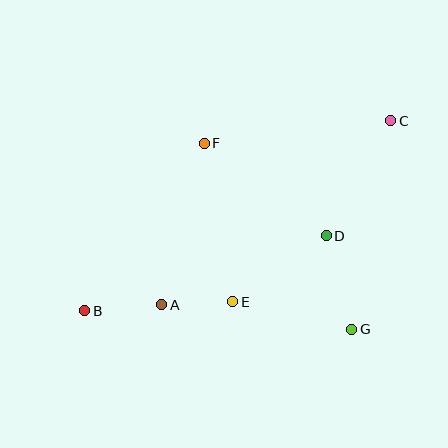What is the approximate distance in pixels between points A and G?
The distance between A and G is approximately 192 pixels.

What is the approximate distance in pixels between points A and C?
The distance between A and C is approximately 294 pixels.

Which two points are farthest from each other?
Points B and C are farthest from each other.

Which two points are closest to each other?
Points A and E are closest to each other.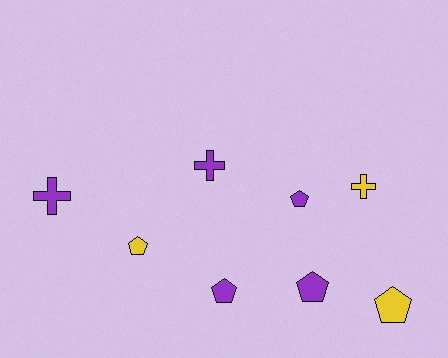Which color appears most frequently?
Purple, with 5 objects.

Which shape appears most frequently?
Pentagon, with 5 objects.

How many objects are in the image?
There are 8 objects.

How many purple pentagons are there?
There are 3 purple pentagons.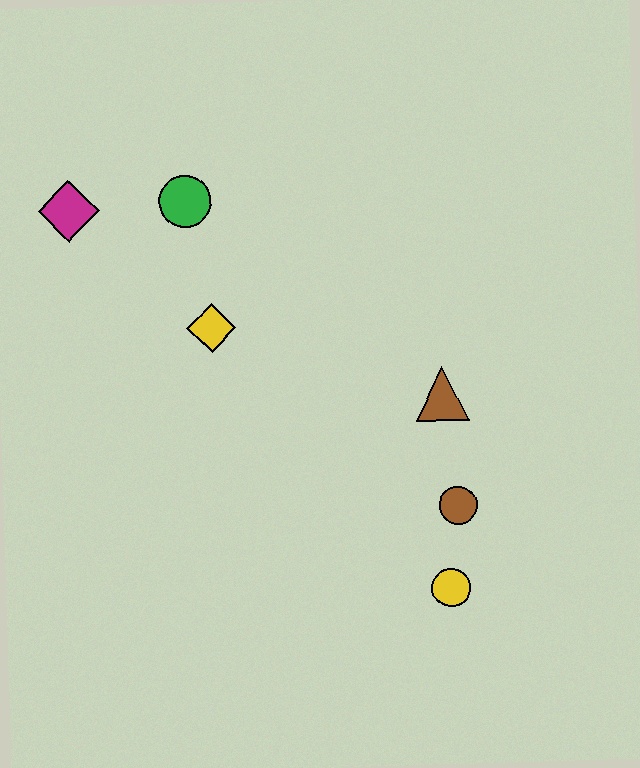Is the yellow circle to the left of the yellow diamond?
No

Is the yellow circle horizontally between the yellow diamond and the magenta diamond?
No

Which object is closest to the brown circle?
The yellow circle is closest to the brown circle.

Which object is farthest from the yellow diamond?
The yellow circle is farthest from the yellow diamond.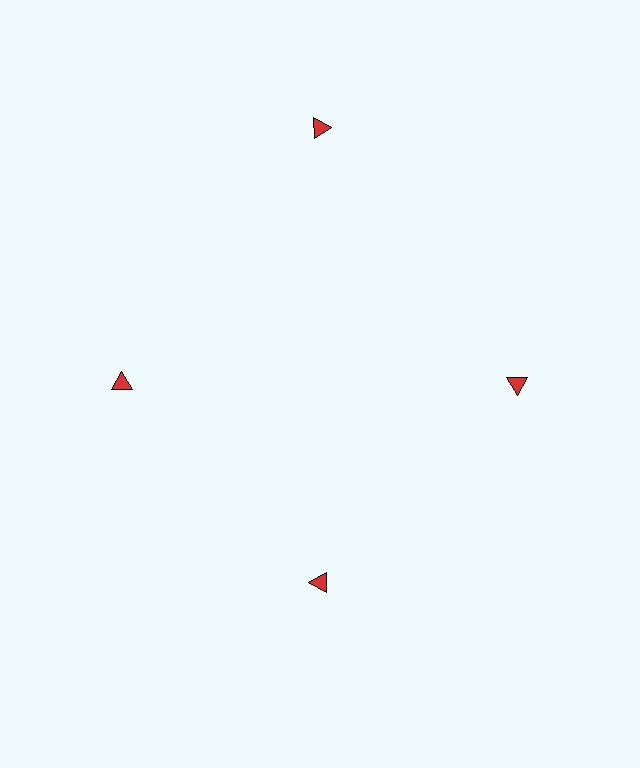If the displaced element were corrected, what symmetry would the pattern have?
It would have 4-fold rotational symmetry — the pattern would map onto itself every 90 degrees.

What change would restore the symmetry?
The symmetry would be restored by moving it inward, back onto the ring so that all 4 triangles sit at equal angles and equal distance from the center.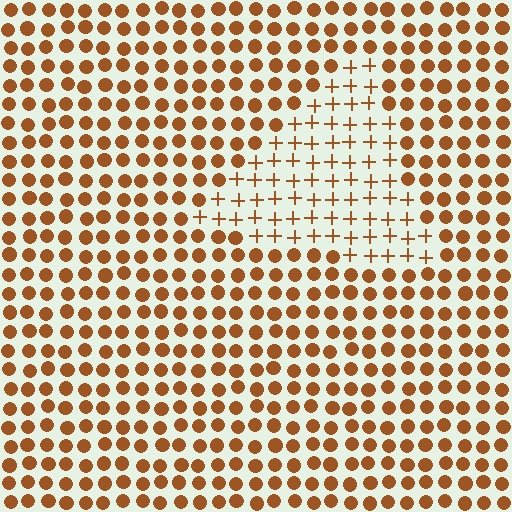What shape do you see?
I see a triangle.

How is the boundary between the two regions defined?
The boundary is defined by a change in element shape: plus signs inside vs. circles outside. All elements share the same color and spacing.